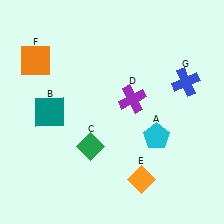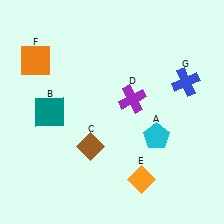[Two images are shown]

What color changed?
The diamond (C) changed from green in Image 1 to brown in Image 2.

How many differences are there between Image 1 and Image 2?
There is 1 difference between the two images.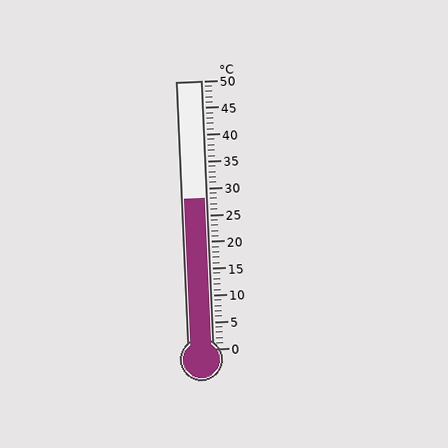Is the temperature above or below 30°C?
The temperature is below 30°C.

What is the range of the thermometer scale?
The thermometer scale ranges from 0°C to 50°C.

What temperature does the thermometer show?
The thermometer shows approximately 28°C.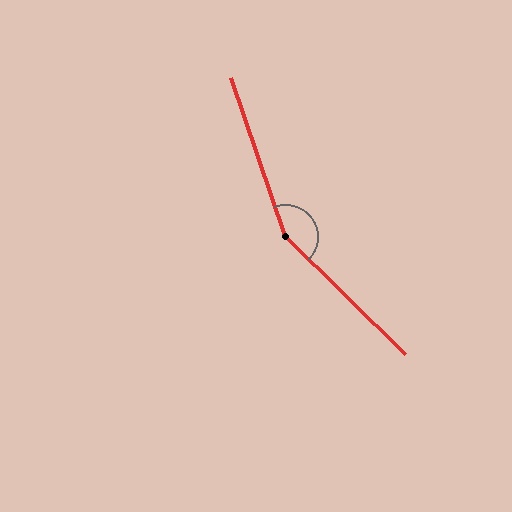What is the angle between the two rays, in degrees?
Approximately 153 degrees.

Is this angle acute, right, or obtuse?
It is obtuse.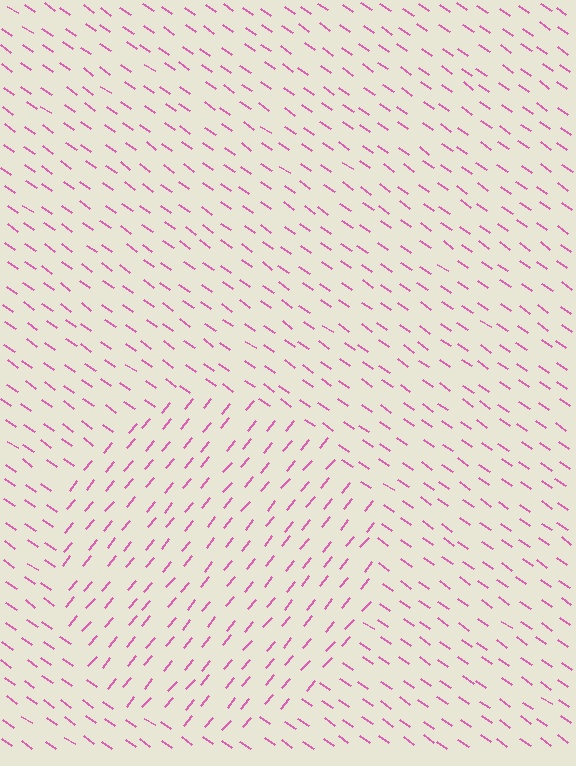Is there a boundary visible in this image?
Yes, there is a texture boundary formed by a change in line orientation.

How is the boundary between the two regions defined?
The boundary is defined purely by a change in line orientation (approximately 85 degrees difference). All lines are the same color and thickness.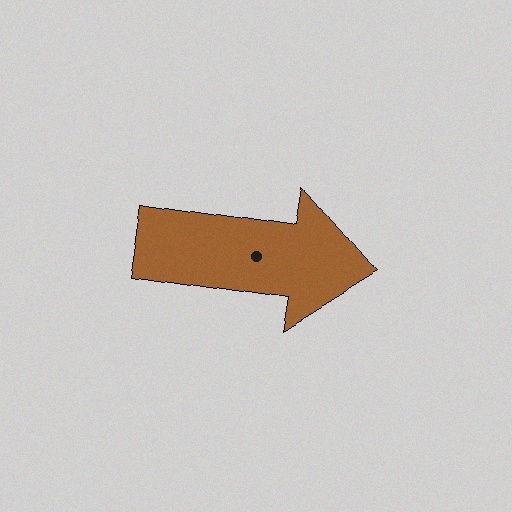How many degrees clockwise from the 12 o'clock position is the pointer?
Approximately 99 degrees.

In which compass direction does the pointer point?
East.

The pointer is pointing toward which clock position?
Roughly 3 o'clock.